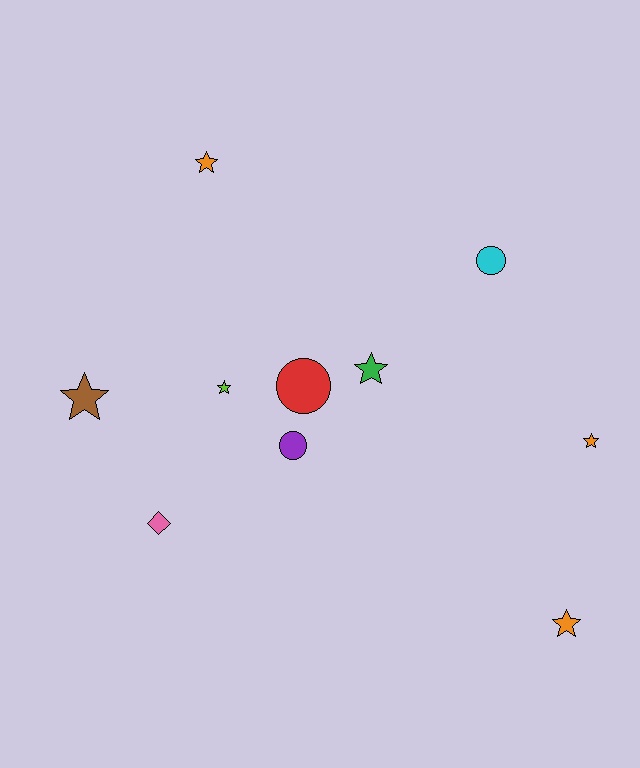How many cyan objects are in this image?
There is 1 cyan object.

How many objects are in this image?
There are 10 objects.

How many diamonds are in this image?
There is 1 diamond.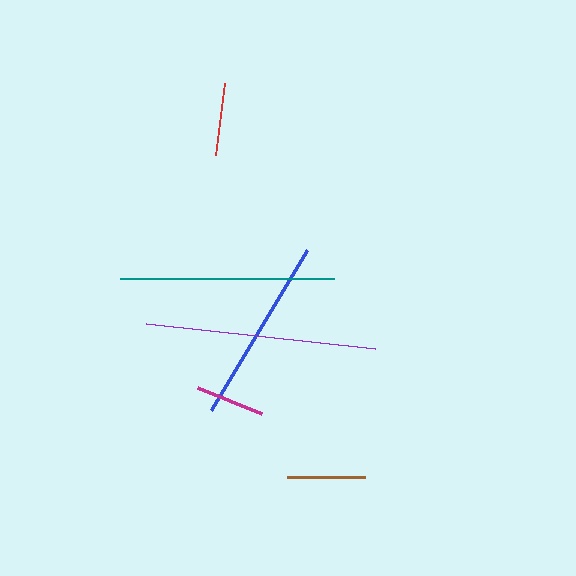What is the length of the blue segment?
The blue segment is approximately 186 pixels long.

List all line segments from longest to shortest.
From longest to shortest: purple, teal, blue, brown, red, magenta.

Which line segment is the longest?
The purple line is the longest at approximately 230 pixels.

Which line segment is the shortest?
The magenta line is the shortest at approximately 69 pixels.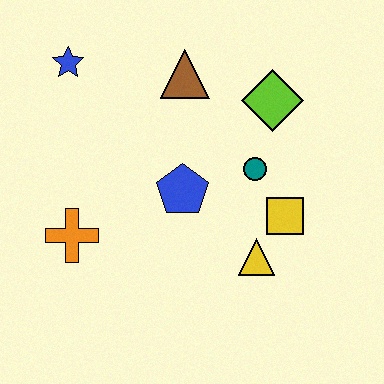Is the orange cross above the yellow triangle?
Yes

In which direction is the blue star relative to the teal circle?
The blue star is to the left of the teal circle.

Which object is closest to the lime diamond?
The teal circle is closest to the lime diamond.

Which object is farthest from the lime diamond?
The orange cross is farthest from the lime diamond.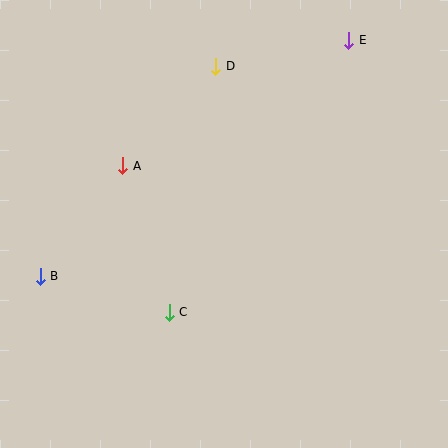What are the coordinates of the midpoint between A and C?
The midpoint between A and C is at (146, 239).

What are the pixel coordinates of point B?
Point B is at (40, 276).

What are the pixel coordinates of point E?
Point E is at (349, 40).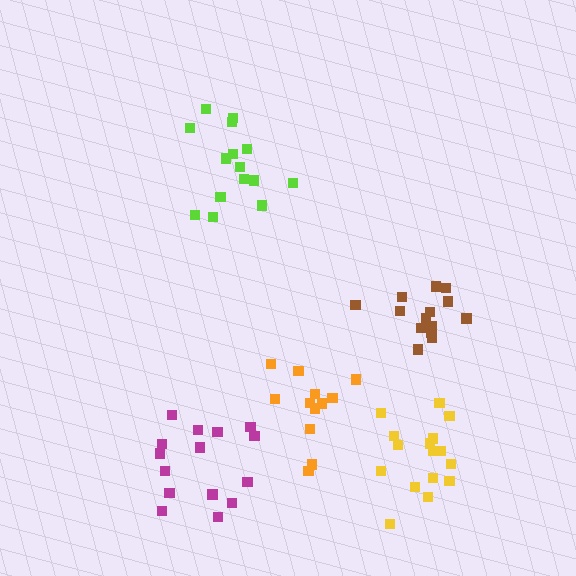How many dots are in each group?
Group 1: 14 dots, Group 2: 15 dots, Group 3: 16 dots, Group 4: 12 dots, Group 5: 15 dots (72 total).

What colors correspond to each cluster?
The clusters are colored: brown, magenta, yellow, orange, lime.